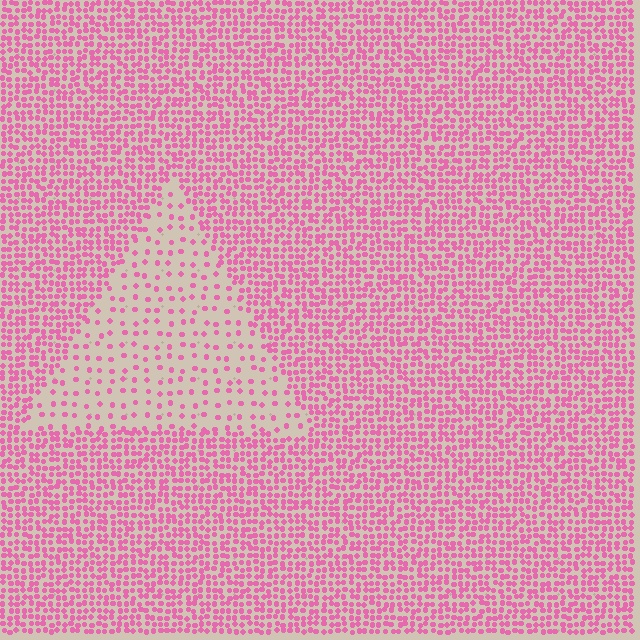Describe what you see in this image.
The image contains small pink elements arranged at two different densities. A triangle-shaped region is visible where the elements are less densely packed than the surrounding area.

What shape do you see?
I see a triangle.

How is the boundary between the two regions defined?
The boundary is defined by a change in element density (approximately 3.0x ratio). All elements are the same color, size, and shape.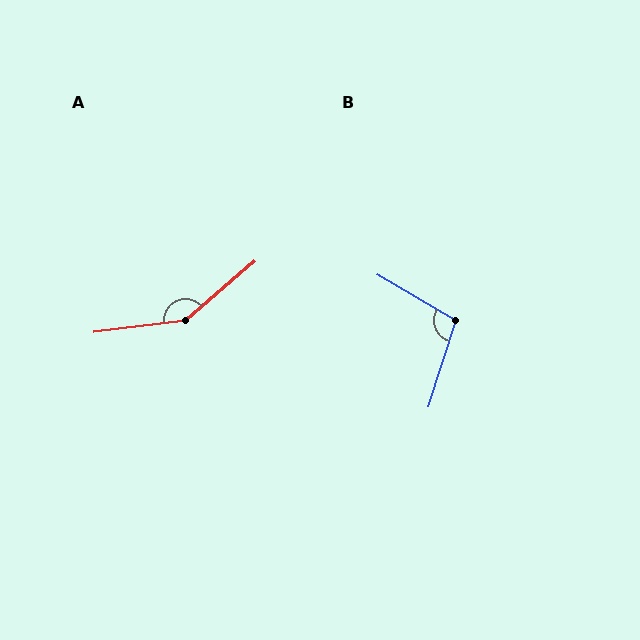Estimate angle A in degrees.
Approximately 147 degrees.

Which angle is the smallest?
B, at approximately 103 degrees.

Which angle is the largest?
A, at approximately 147 degrees.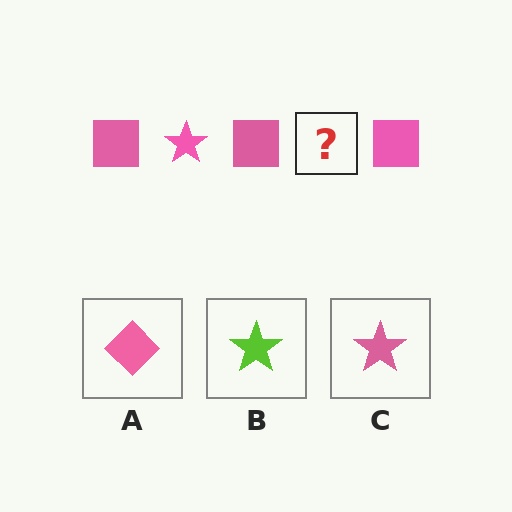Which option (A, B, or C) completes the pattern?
C.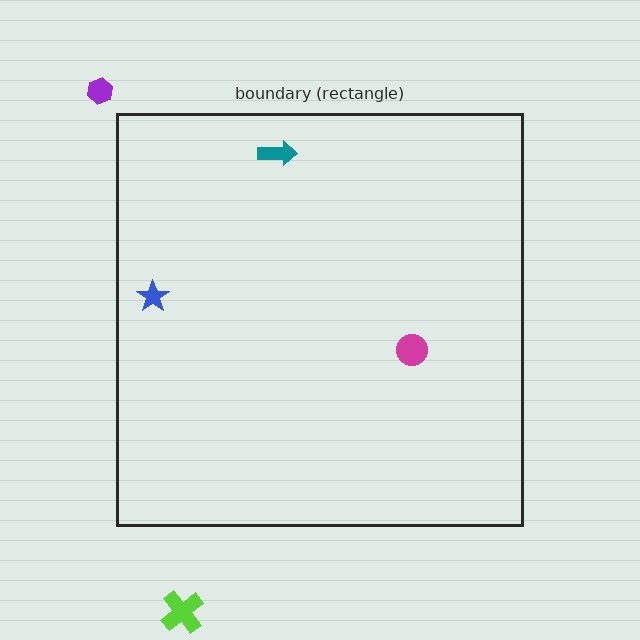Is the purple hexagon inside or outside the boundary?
Outside.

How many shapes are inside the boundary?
3 inside, 2 outside.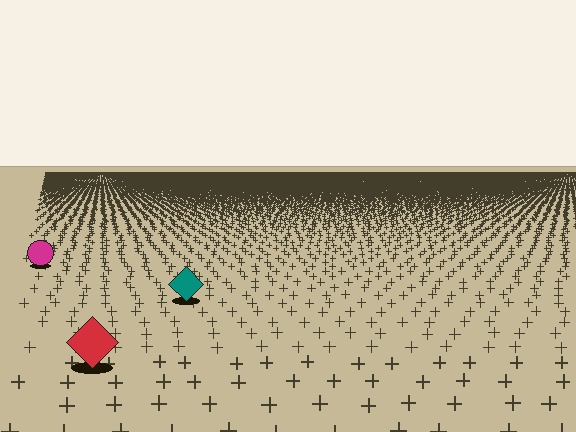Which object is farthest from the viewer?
The magenta circle is farthest from the viewer. It appears smaller and the ground texture around it is denser.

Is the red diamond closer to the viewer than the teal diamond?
Yes. The red diamond is closer — you can tell from the texture gradient: the ground texture is coarser near it.